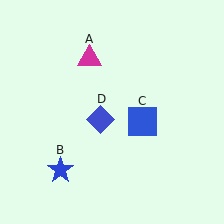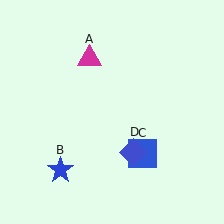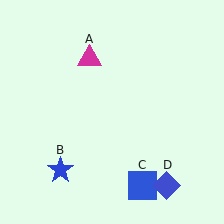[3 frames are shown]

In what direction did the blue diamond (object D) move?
The blue diamond (object D) moved down and to the right.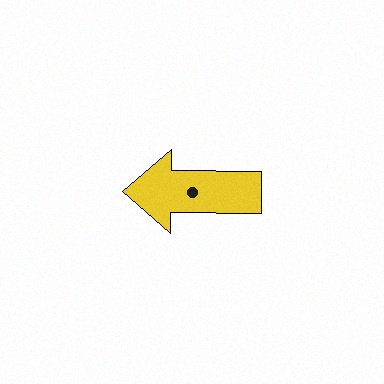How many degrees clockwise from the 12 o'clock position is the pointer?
Approximately 270 degrees.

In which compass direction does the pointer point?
West.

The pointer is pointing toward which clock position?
Roughly 9 o'clock.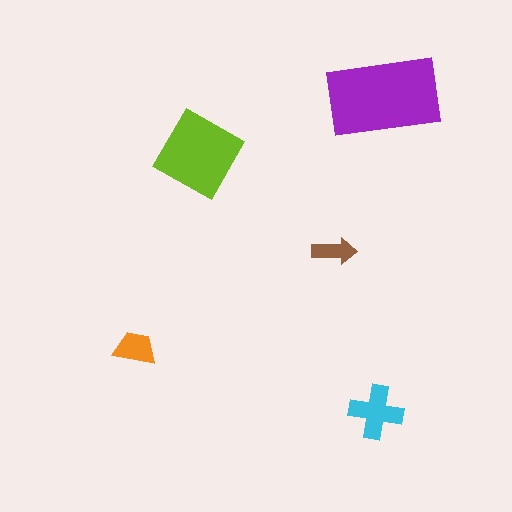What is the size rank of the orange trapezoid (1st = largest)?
4th.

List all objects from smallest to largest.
The brown arrow, the orange trapezoid, the cyan cross, the lime diamond, the purple rectangle.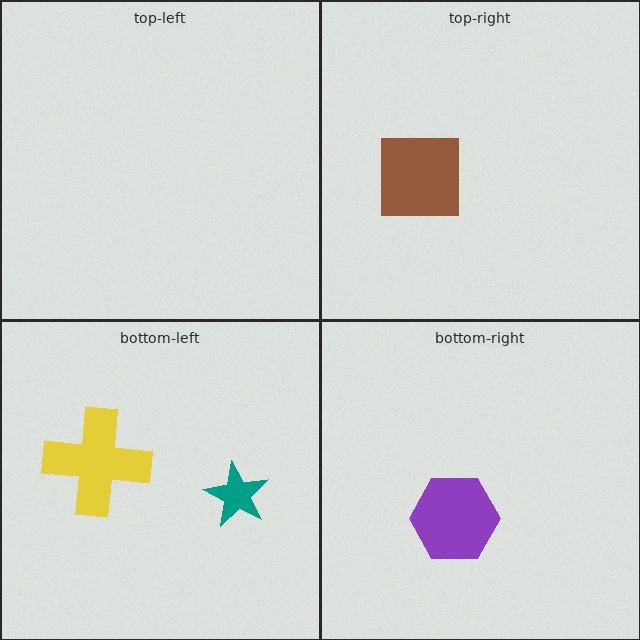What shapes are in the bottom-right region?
The purple hexagon.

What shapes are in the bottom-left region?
The yellow cross, the teal star.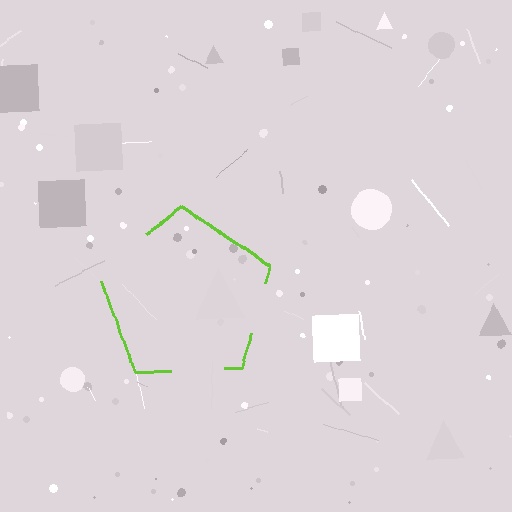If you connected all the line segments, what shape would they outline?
They would outline a pentagon.